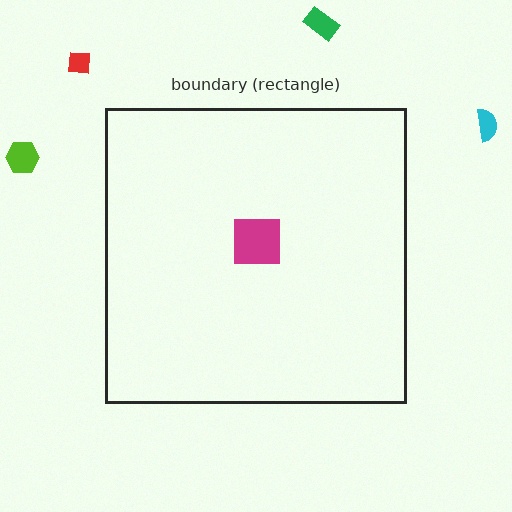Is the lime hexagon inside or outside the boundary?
Outside.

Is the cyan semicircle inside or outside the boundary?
Outside.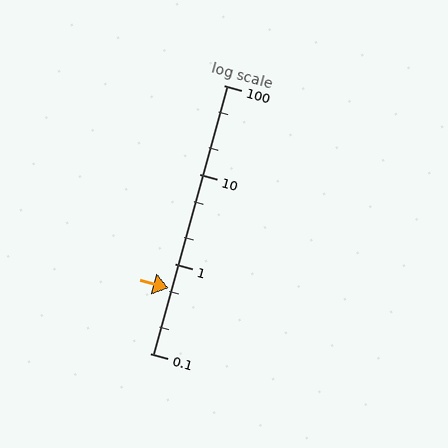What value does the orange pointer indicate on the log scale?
The pointer indicates approximately 0.53.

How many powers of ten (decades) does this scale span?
The scale spans 3 decades, from 0.1 to 100.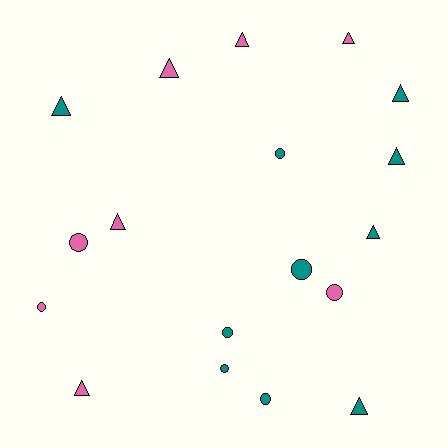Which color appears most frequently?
Teal, with 10 objects.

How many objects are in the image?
There are 18 objects.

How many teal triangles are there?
There are 5 teal triangles.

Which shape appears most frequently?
Triangle, with 10 objects.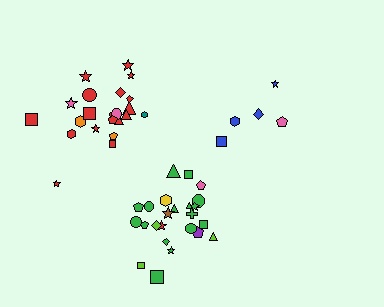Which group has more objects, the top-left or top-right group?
The top-left group.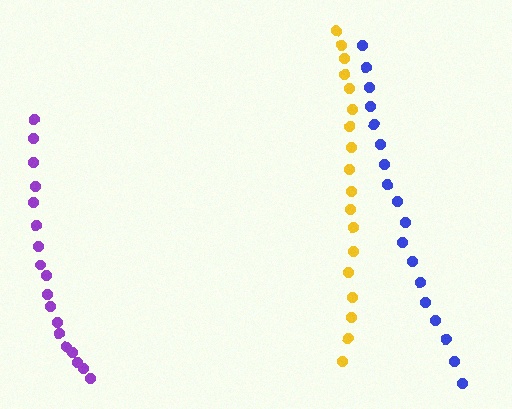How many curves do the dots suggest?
There are 3 distinct paths.